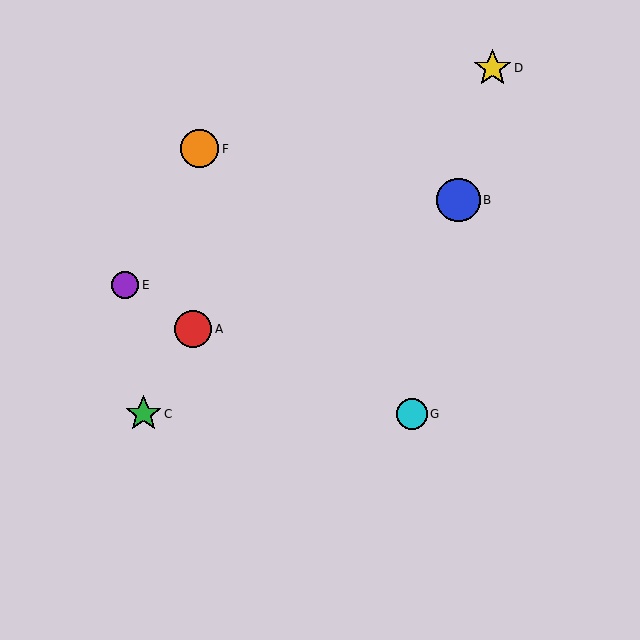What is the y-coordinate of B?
Object B is at y≈200.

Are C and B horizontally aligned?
No, C is at y≈414 and B is at y≈200.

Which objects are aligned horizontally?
Objects C, G are aligned horizontally.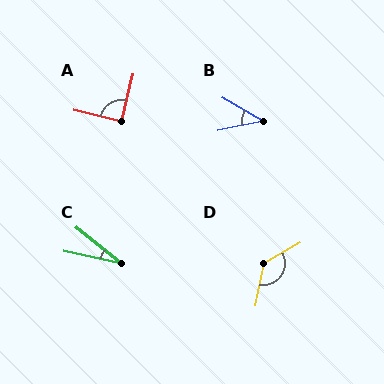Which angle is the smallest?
C, at approximately 27 degrees.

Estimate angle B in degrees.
Approximately 43 degrees.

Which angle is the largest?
D, at approximately 130 degrees.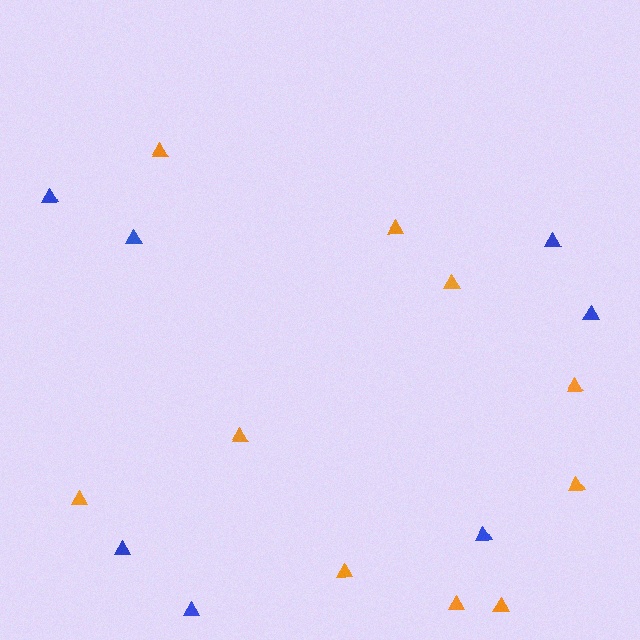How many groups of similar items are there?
There are 2 groups: one group of orange triangles (10) and one group of blue triangles (7).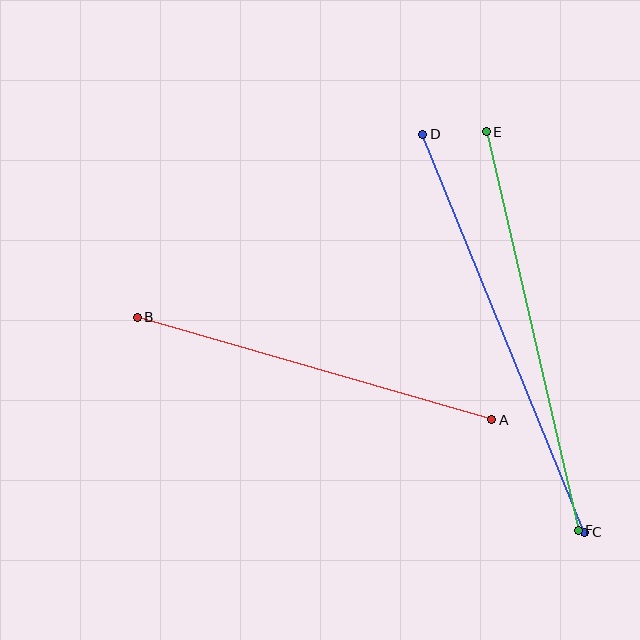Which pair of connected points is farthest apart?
Points C and D are farthest apart.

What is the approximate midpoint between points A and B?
The midpoint is at approximately (315, 368) pixels.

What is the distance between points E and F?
The distance is approximately 409 pixels.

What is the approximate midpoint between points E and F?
The midpoint is at approximately (532, 331) pixels.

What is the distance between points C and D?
The distance is approximately 430 pixels.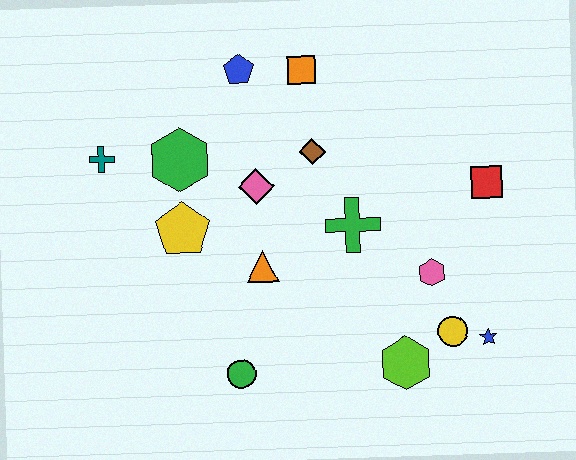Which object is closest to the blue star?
The yellow circle is closest to the blue star.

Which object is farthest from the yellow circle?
The teal cross is farthest from the yellow circle.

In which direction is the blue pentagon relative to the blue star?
The blue pentagon is above the blue star.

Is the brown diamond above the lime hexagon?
Yes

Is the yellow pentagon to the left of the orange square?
Yes